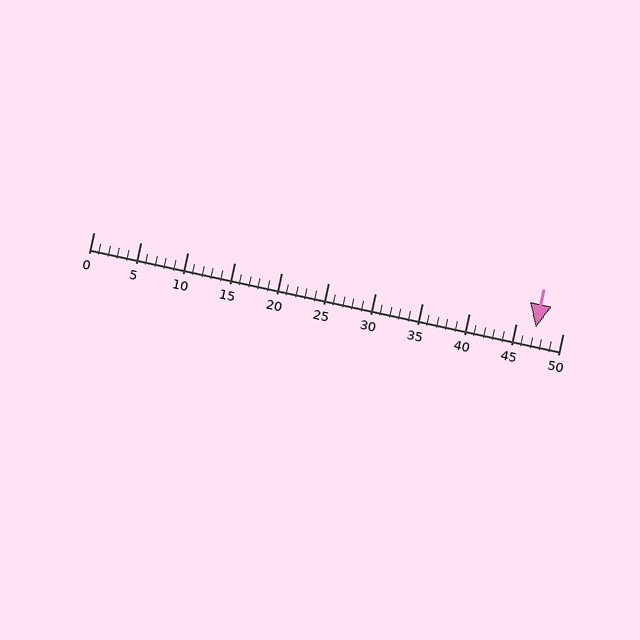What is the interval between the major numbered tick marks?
The major tick marks are spaced 5 units apart.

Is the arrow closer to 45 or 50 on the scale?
The arrow is closer to 45.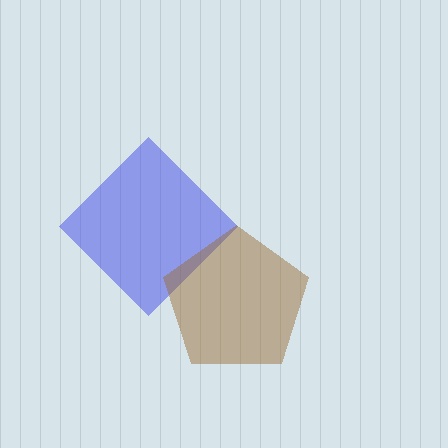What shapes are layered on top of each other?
The layered shapes are: a blue diamond, a brown pentagon.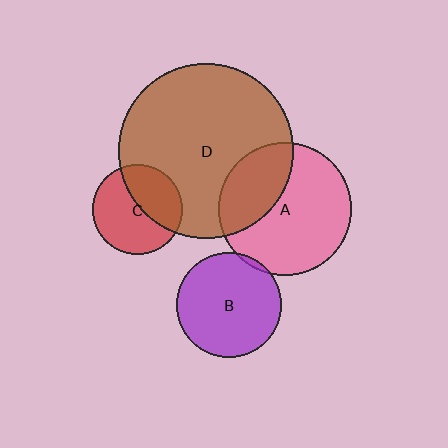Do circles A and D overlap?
Yes.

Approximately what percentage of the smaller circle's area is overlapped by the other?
Approximately 35%.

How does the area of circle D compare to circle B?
Approximately 2.8 times.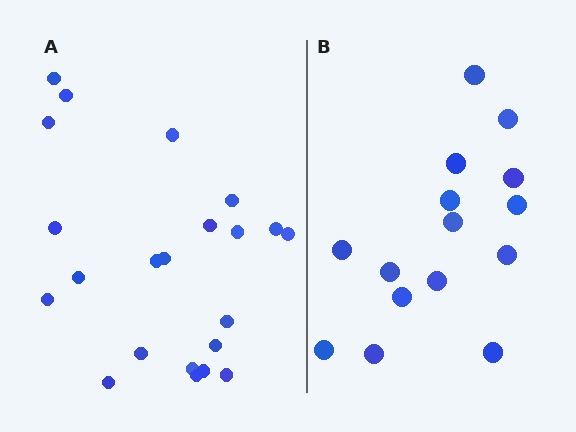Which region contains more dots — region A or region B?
Region A (the left region) has more dots.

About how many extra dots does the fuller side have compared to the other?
Region A has roughly 8 or so more dots than region B.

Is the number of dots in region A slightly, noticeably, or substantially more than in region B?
Region A has substantially more. The ratio is roughly 1.5 to 1.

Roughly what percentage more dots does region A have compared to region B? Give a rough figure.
About 45% more.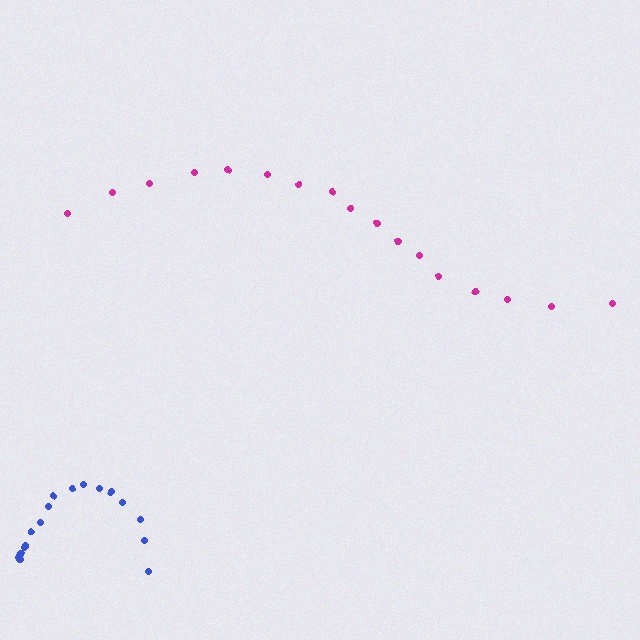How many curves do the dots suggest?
There are 2 distinct paths.